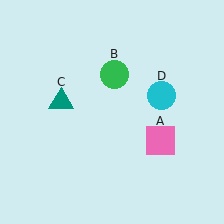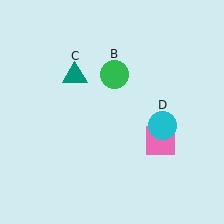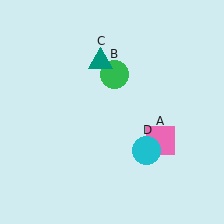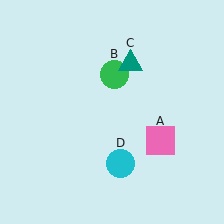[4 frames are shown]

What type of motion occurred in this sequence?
The teal triangle (object C), cyan circle (object D) rotated clockwise around the center of the scene.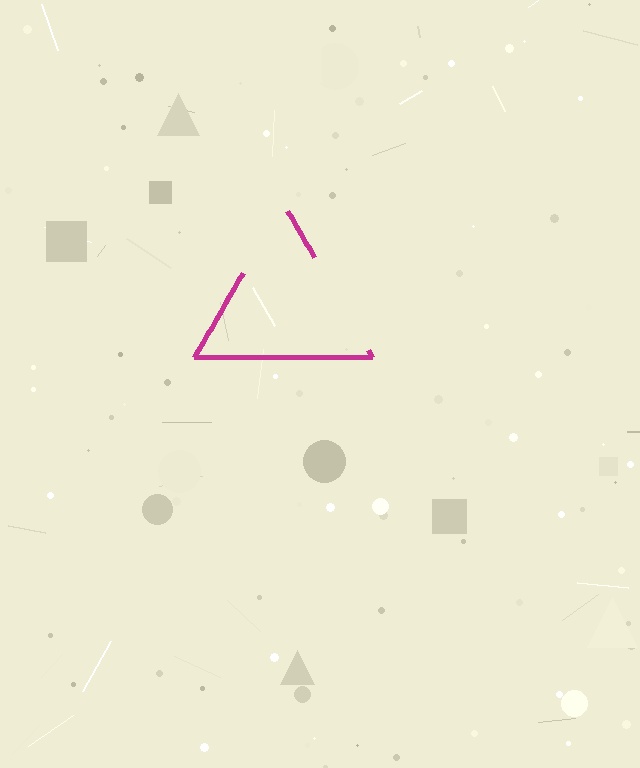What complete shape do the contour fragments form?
The contour fragments form a triangle.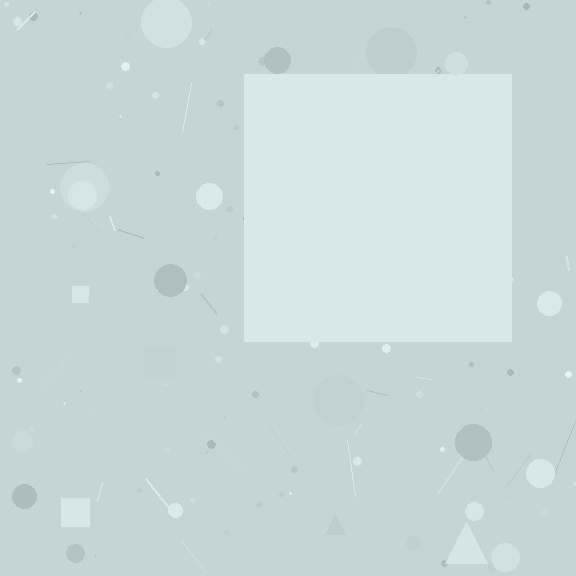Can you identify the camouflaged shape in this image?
The camouflaged shape is a square.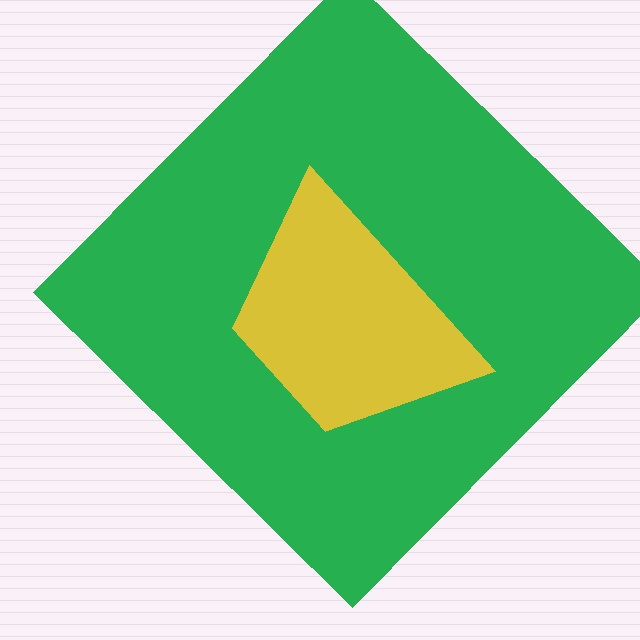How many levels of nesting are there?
2.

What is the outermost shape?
The green diamond.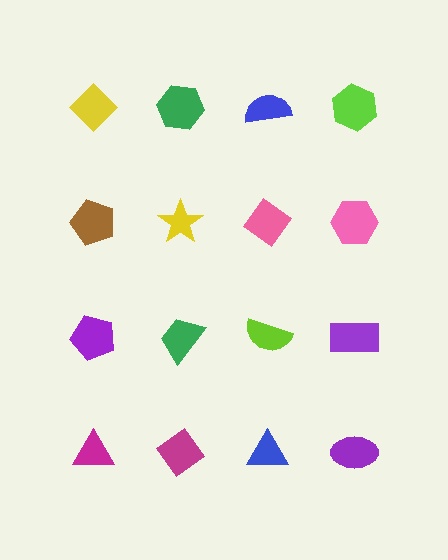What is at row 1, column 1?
A yellow diamond.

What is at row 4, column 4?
A purple ellipse.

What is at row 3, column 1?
A purple pentagon.